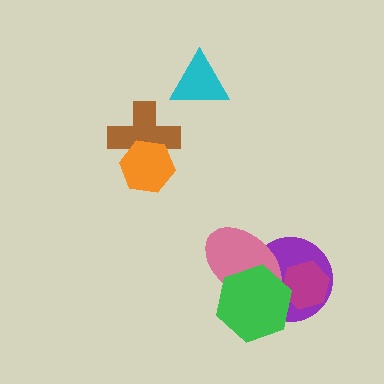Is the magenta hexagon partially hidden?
Yes, it is partially covered by another shape.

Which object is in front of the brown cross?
The orange hexagon is in front of the brown cross.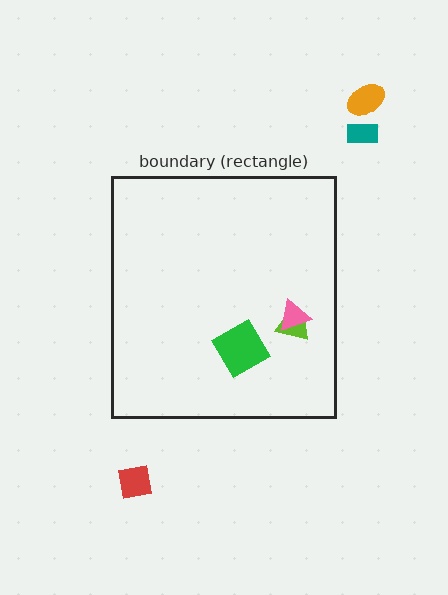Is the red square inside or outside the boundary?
Outside.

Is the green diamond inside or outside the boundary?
Inside.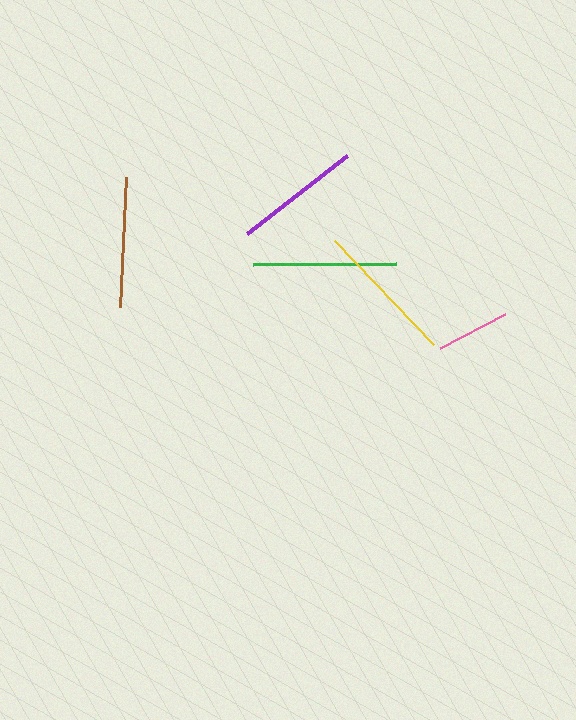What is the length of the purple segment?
The purple segment is approximately 127 pixels long.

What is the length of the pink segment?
The pink segment is approximately 73 pixels long.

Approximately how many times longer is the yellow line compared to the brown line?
The yellow line is approximately 1.1 times the length of the brown line.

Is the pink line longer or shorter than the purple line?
The purple line is longer than the pink line.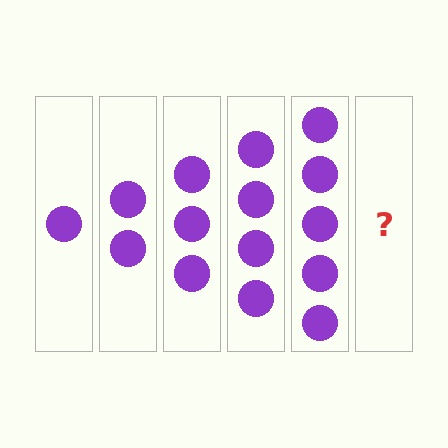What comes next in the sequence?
The next element should be 6 circles.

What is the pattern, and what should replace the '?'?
The pattern is that each step adds one more circle. The '?' should be 6 circles.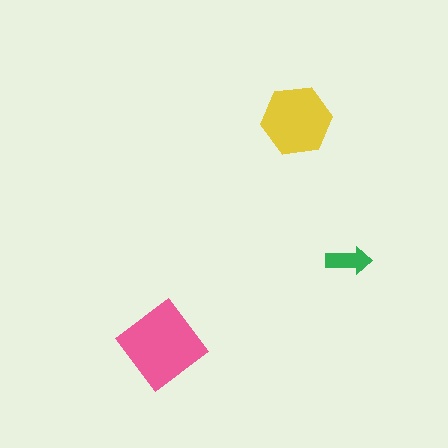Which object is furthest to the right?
The green arrow is rightmost.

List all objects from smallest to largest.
The green arrow, the yellow hexagon, the pink diamond.